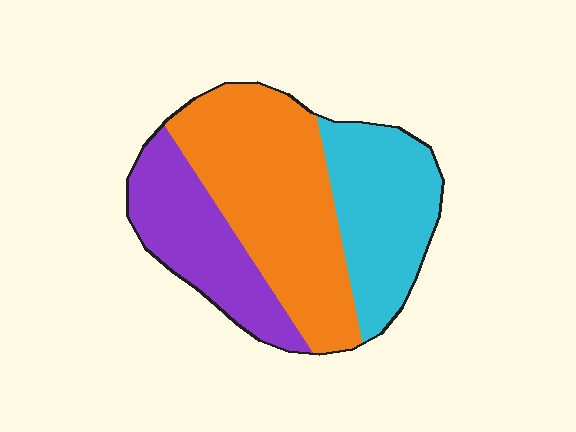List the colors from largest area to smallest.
From largest to smallest: orange, cyan, purple.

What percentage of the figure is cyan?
Cyan takes up about one quarter (1/4) of the figure.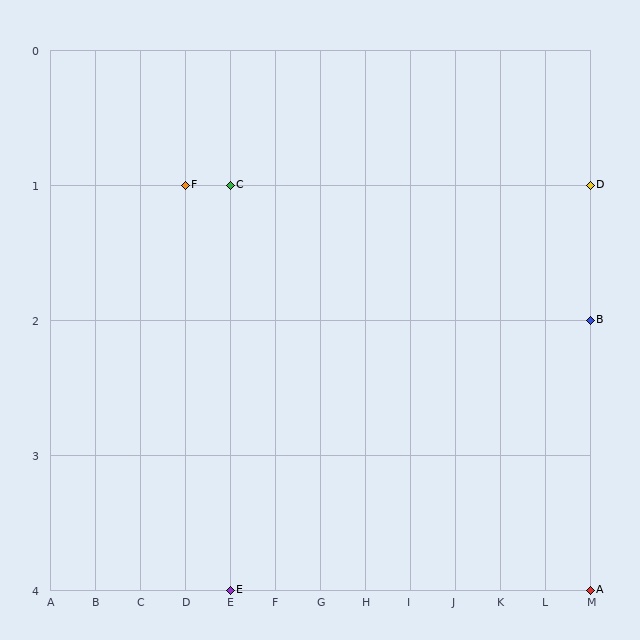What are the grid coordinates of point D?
Point D is at grid coordinates (M, 1).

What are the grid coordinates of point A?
Point A is at grid coordinates (M, 4).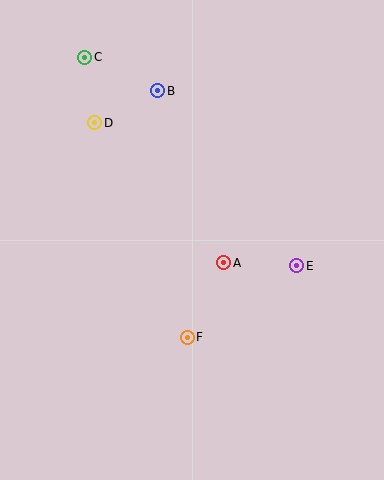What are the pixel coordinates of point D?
Point D is at (95, 123).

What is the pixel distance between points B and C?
The distance between B and C is 80 pixels.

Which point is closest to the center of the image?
Point A at (224, 263) is closest to the center.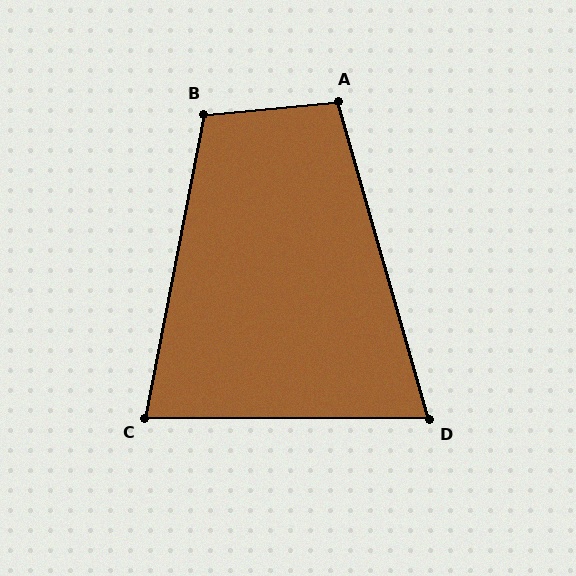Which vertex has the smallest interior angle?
D, at approximately 74 degrees.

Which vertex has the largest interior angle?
B, at approximately 106 degrees.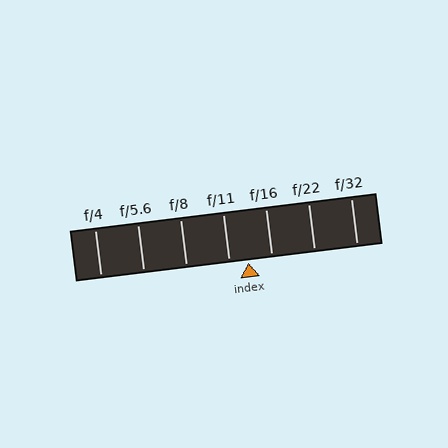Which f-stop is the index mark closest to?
The index mark is closest to f/11.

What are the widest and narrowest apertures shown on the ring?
The widest aperture shown is f/4 and the narrowest is f/32.